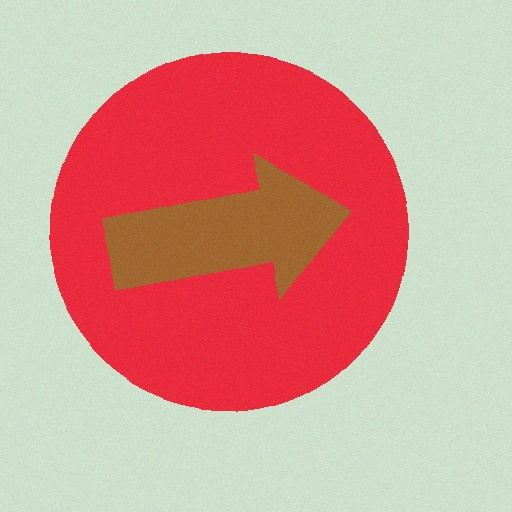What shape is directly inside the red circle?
The brown arrow.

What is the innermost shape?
The brown arrow.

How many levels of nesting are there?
2.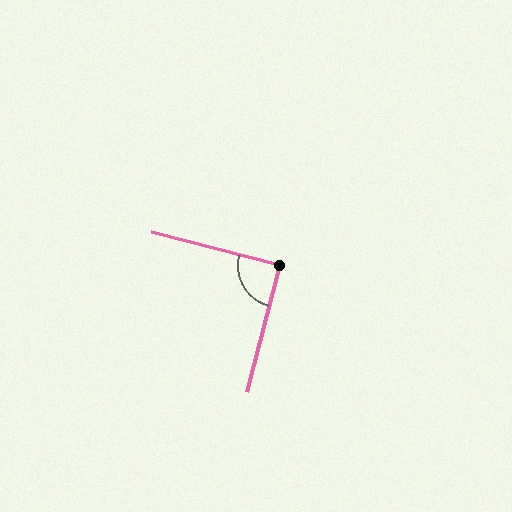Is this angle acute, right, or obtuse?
It is approximately a right angle.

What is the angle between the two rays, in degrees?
Approximately 90 degrees.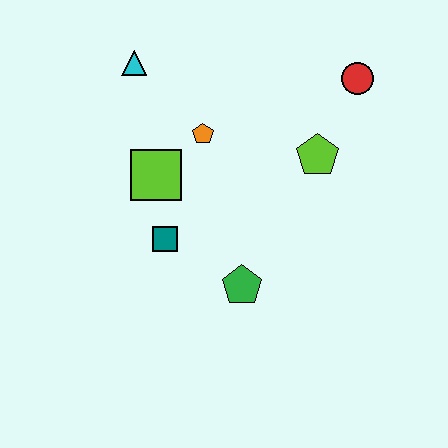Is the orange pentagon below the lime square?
No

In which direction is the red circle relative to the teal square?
The red circle is to the right of the teal square.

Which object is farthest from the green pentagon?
The cyan triangle is farthest from the green pentagon.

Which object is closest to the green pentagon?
The teal square is closest to the green pentagon.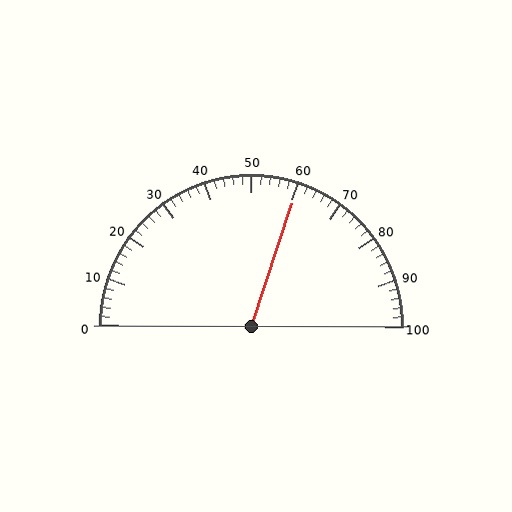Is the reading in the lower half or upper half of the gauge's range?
The reading is in the upper half of the range (0 to 100).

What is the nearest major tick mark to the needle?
The nearest major tick mark is 60.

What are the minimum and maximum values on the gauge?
The gauge ranges from 0 to 100.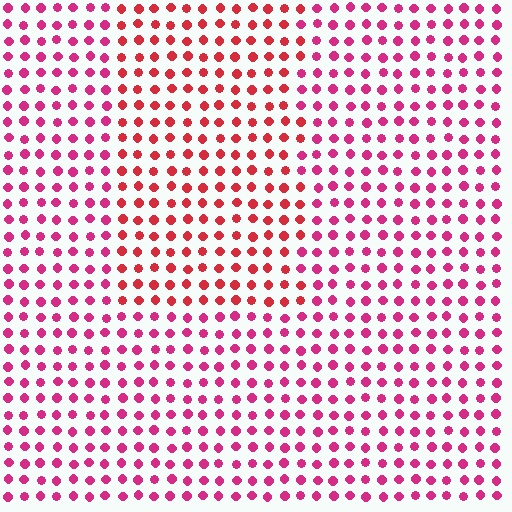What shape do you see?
I see a rectangle.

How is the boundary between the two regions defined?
The boundary is defined purely by a slight shift in hue (about 26 degrees). Spacing, size, and orientation are identical on both sides.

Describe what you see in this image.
The image is filled with small magenta elements in a uniform arrangement. A rectangle-shaped region is visible where the elements are tinted to a slightly different hue, forming a subtle color boundary.